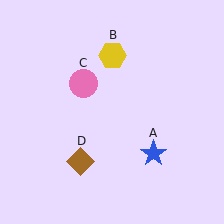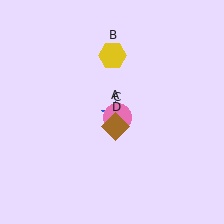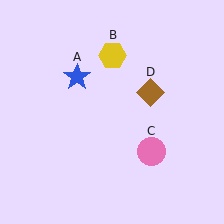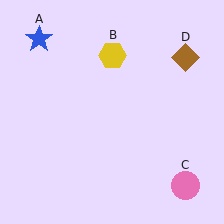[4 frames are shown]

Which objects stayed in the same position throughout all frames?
Yellow hexagon (object B) remained stationary.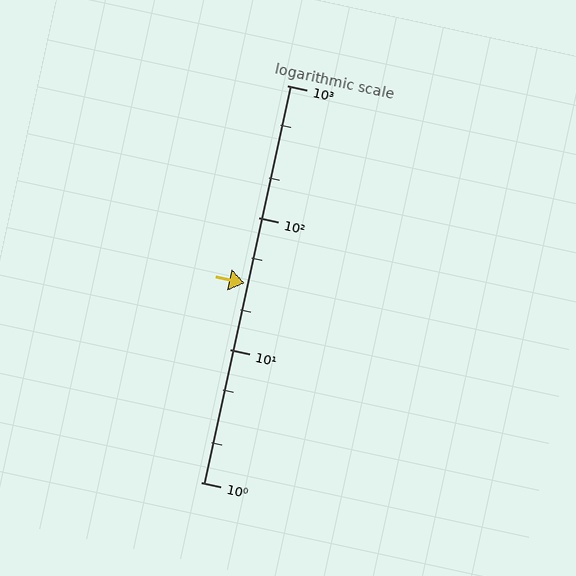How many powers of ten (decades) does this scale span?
The scale spans 3 decades, from 1 to 1000.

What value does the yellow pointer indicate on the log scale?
The pointer indicates approximately 32.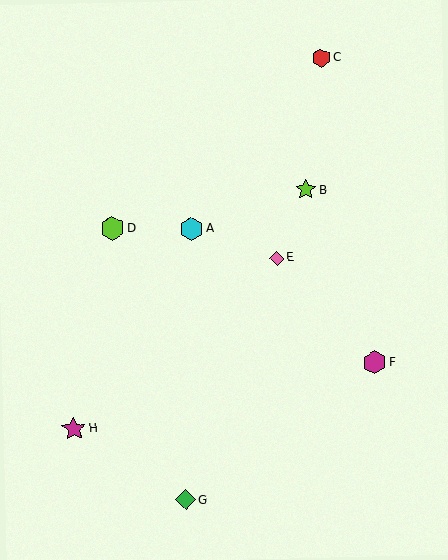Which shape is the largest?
The magenta star (labeled H) is the largest.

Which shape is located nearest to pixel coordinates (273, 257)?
The pink diamond (labeled E) at (277, 258) is nearest to that location.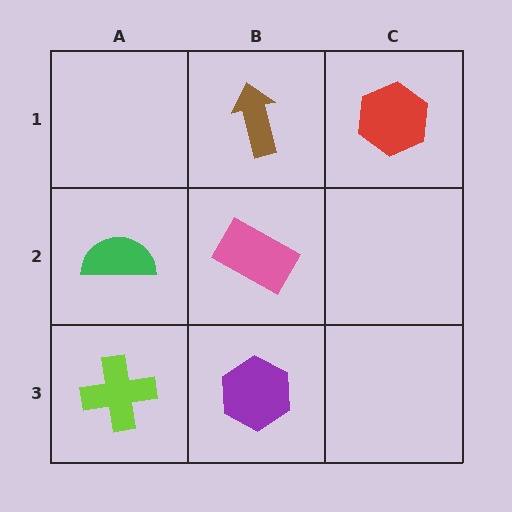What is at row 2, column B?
A pink rectangle.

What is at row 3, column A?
A lime cross.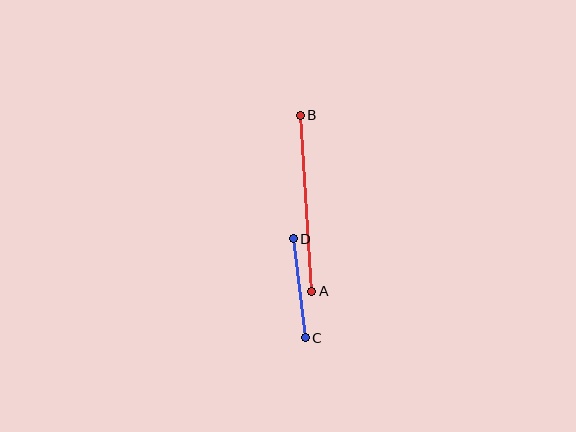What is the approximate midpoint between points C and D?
The midpoint is at approximately (299, 288) pixels.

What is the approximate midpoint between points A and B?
The midpoint is at approximately (306, 203) pixels.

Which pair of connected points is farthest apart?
Points A and B are farthest apart.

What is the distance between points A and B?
The distance is approximately 176 pixels.